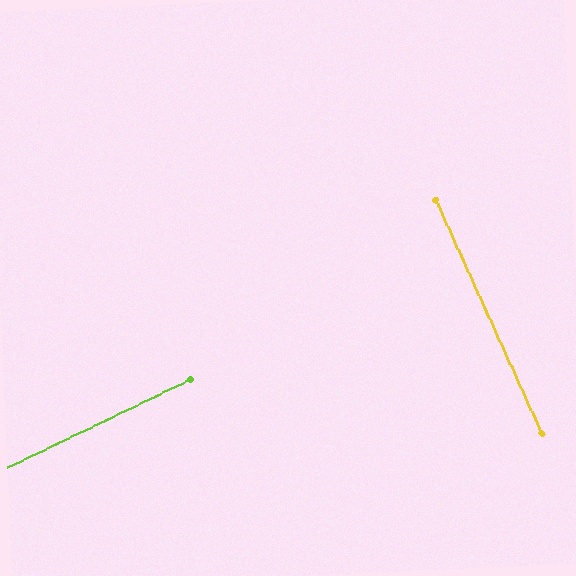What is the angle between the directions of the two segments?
Approximately 89 degrees.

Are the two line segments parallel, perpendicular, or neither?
Perpendicular — they meet at approximately 89°.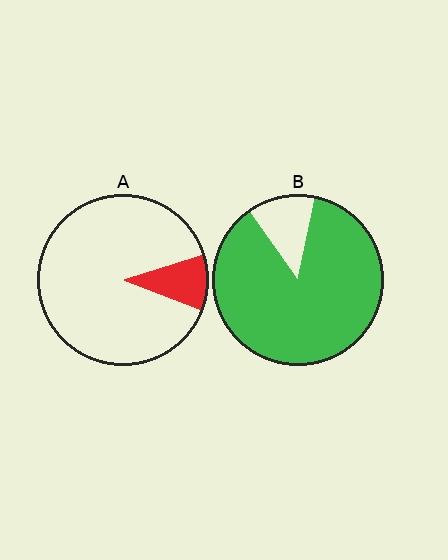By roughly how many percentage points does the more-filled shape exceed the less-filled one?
By roughly 75 percentage points (B over A).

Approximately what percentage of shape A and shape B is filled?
A is approximately 10% and B is approximately 85%.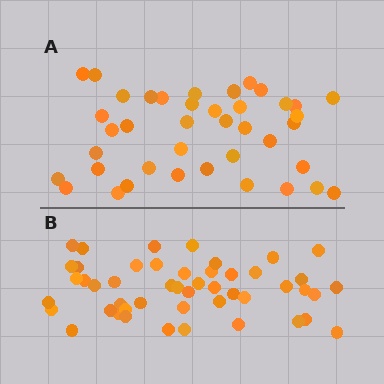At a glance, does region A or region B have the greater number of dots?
Region B (the bottom region) has more dots.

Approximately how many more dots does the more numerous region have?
Region B has roughly 8 or so more dots than region A.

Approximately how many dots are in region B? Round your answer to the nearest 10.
About 50 dots. (The exact count is 48, which rounds to 50.)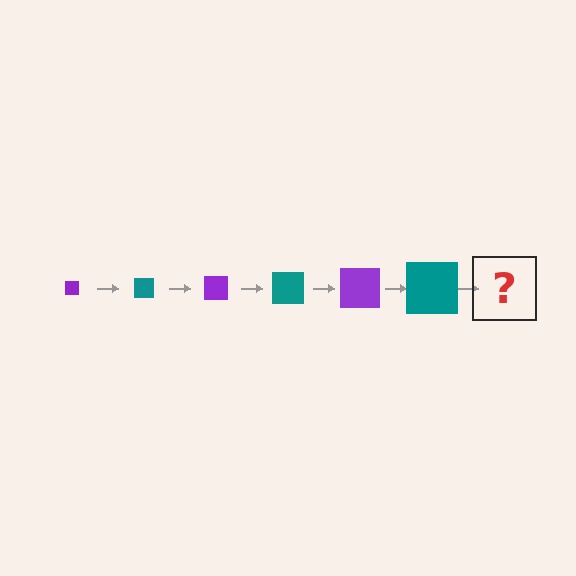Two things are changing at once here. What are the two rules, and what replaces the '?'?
The two rules are that the square grows larger each step and the color cycles through purple and teal. The '?' should be a purple square, larger than the previous one.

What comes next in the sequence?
The next element should be a purple square, larger than the previous one.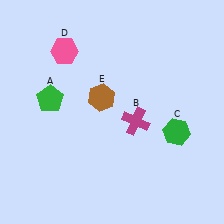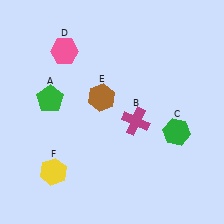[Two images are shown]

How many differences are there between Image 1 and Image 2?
There is 1 difference between the two images.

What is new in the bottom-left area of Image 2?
A yellow hexagon (F) was added in the bottom-left area of Image 2.